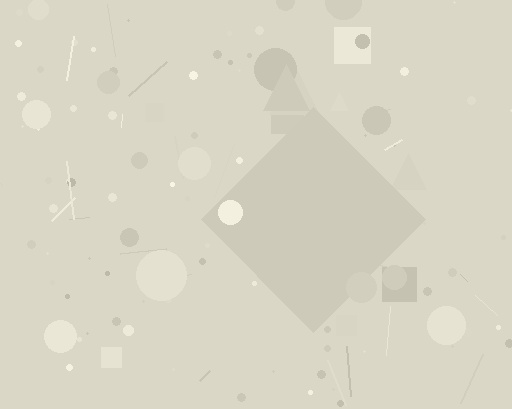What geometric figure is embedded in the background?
A diamond is embedded in the background.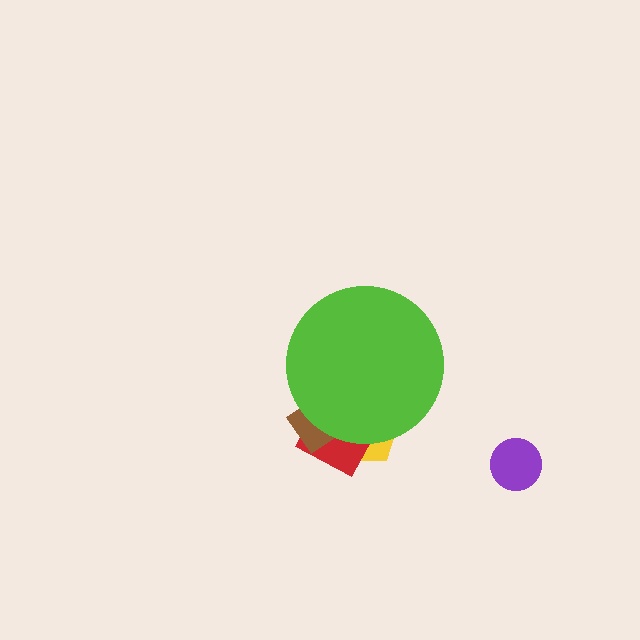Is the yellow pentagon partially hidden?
Yes, the yellow pentagon is partially hidden behind the lime circle.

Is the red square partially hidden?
Yes, the red square is partially hidden behind the lime circle.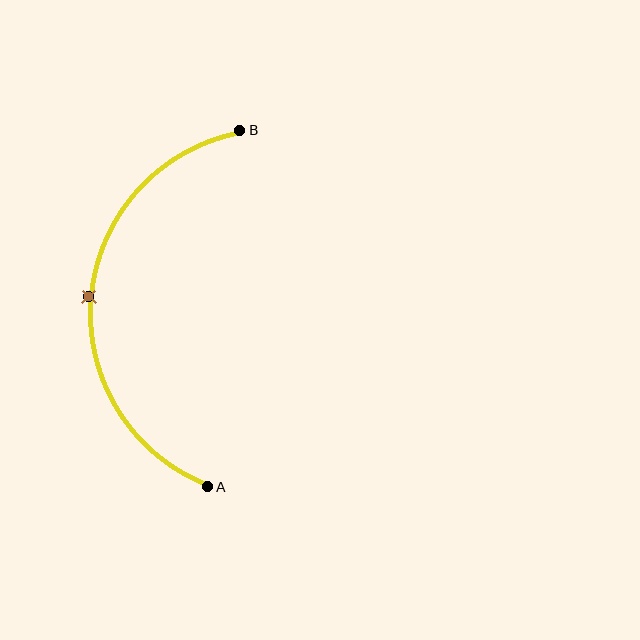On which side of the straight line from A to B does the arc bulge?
The arc bulges to the left of the straight line connecting A and B.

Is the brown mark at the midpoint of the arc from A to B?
Yes. The brown mark lies on the arc at equal arc-length from both A and B — it is the arc midpoint.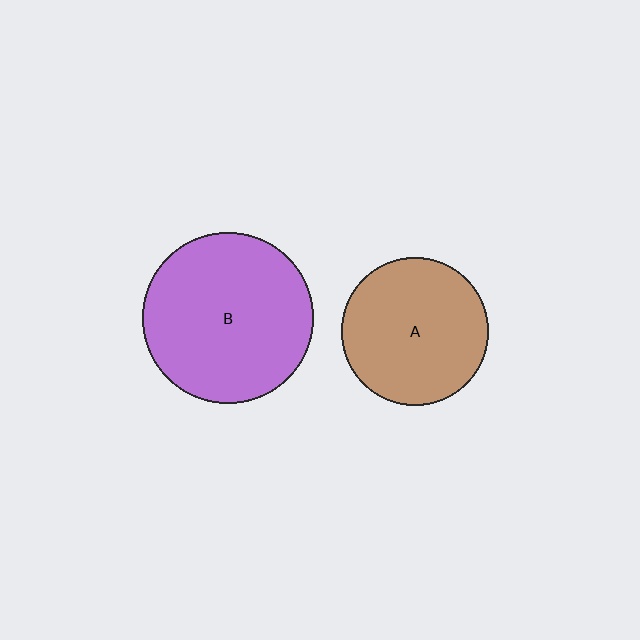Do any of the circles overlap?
No, none of the circles overlap.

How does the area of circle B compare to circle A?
Approximately 1.3 times.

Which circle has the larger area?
Circle B (purple).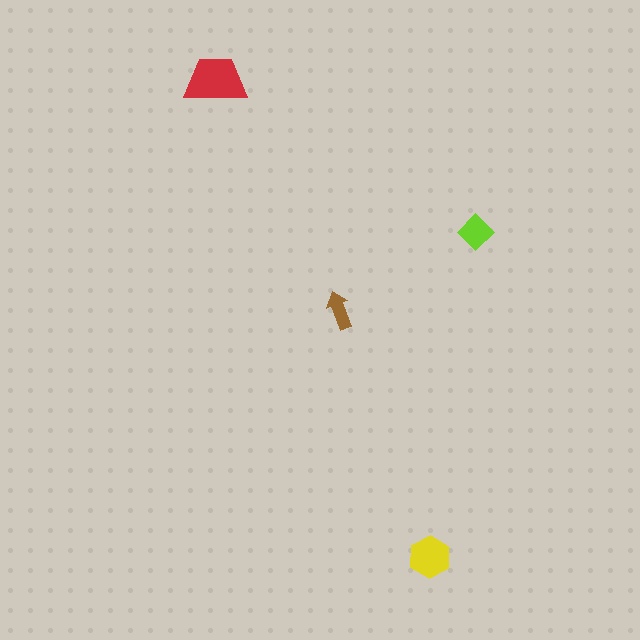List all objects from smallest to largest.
The brown arrow, the lime diamond, the yellow hexagon, the red trapezoid.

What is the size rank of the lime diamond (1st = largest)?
3rd.